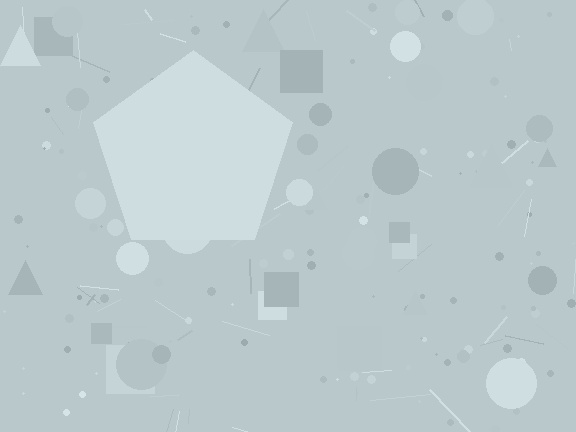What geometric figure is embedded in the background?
A pentagon is embedded in the background.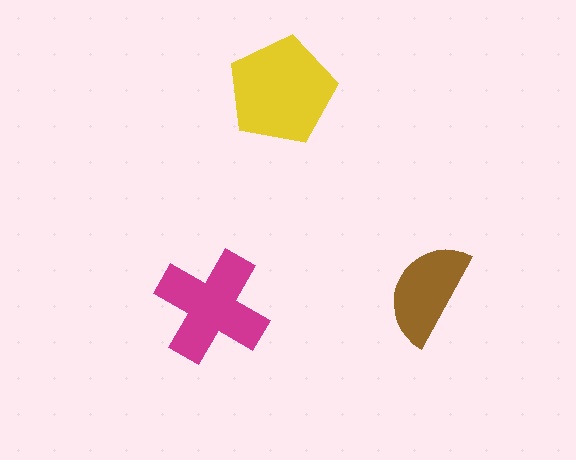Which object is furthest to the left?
The magenta cross is leftmost.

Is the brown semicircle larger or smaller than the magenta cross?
Smaller.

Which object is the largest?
The yellow pentagon.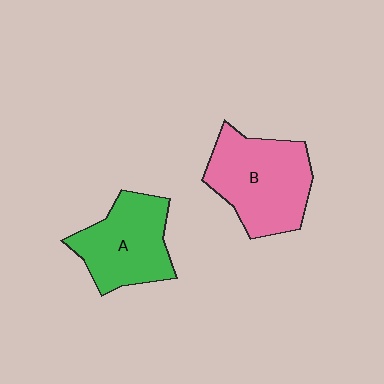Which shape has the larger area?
Shape B (pink).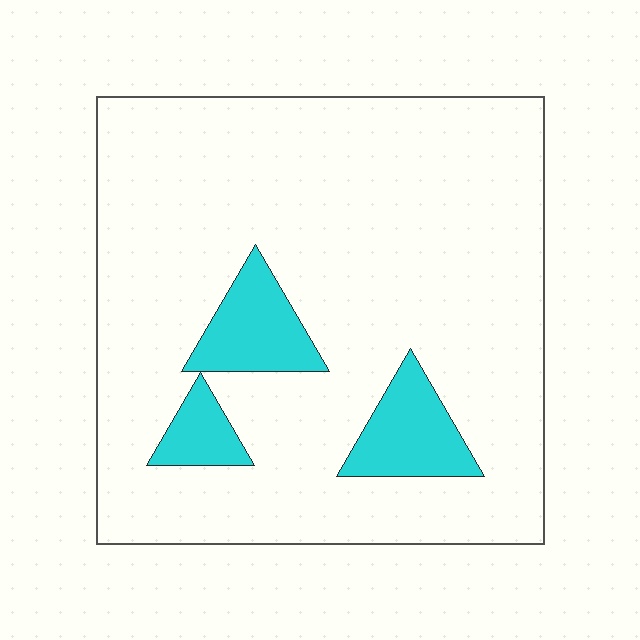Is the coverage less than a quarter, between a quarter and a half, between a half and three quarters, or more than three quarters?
Less than a quarter.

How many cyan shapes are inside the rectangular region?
3.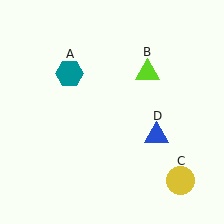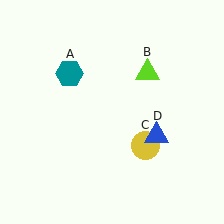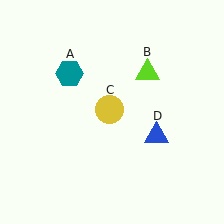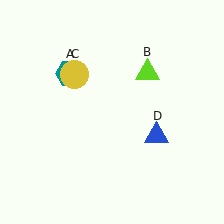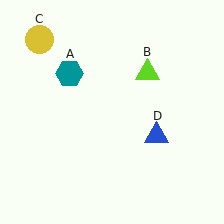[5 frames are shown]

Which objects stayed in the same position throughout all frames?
Teal hexagon (object A) and lime triangle (object B) and blue triangle (object D) remained stationary.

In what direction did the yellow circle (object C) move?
The yellow circle (object C) moved up and to the left.